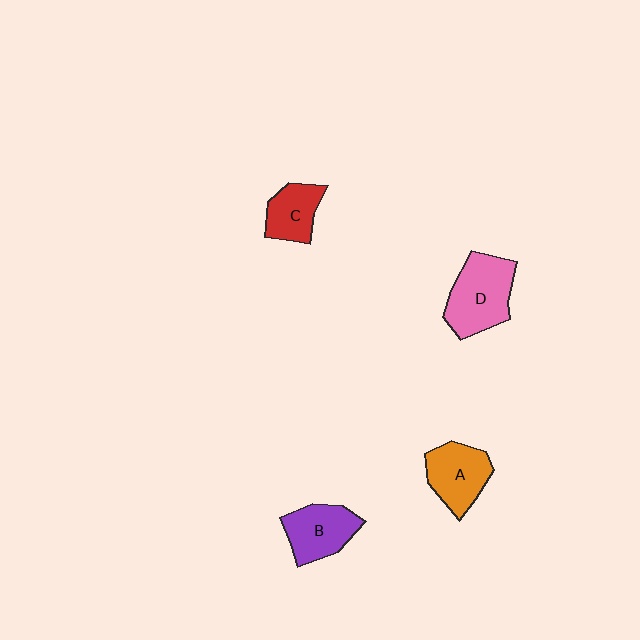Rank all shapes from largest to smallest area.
From largest to smallest: D (pink), A (orange), B (purple), C (red).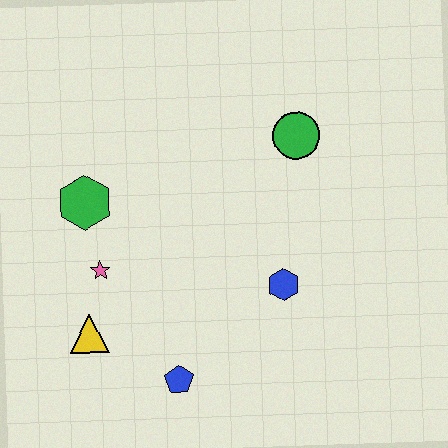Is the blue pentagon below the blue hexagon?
Yes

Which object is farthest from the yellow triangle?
The green circle is farthest from the yellow triangle.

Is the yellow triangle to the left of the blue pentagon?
Yes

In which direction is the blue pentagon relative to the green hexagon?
The blue pentagon is below the green hexagon.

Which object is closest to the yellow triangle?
The pink star is closest to the yellow triangle.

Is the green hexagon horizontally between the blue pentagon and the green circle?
No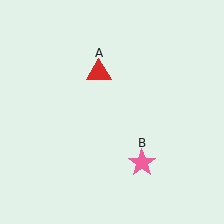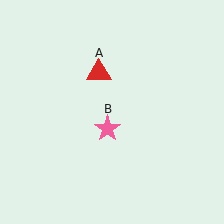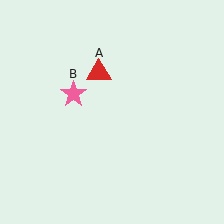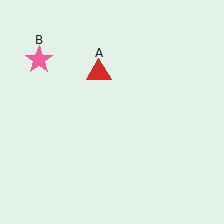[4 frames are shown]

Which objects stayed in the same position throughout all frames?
Red triangle (object A) remained stationary.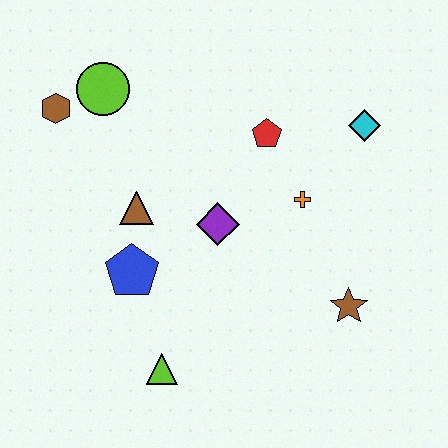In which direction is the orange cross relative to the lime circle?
The orange cross is to the right of the lime circle.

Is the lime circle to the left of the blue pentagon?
Yes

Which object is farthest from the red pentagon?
The lime triangle is farthest from the red pentagon.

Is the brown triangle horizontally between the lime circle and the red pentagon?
Yes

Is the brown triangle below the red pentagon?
Yes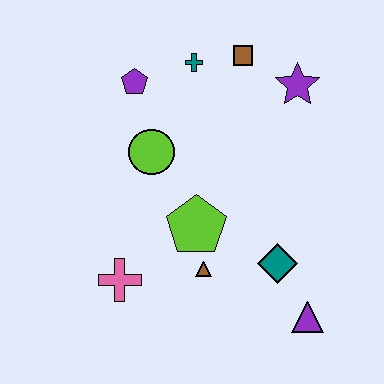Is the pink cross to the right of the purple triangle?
No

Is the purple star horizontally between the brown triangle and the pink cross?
No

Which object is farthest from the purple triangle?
The purple pentagon is farthest from the purple triangle.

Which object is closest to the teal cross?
The brown square is closest to the teal cross.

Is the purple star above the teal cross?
No